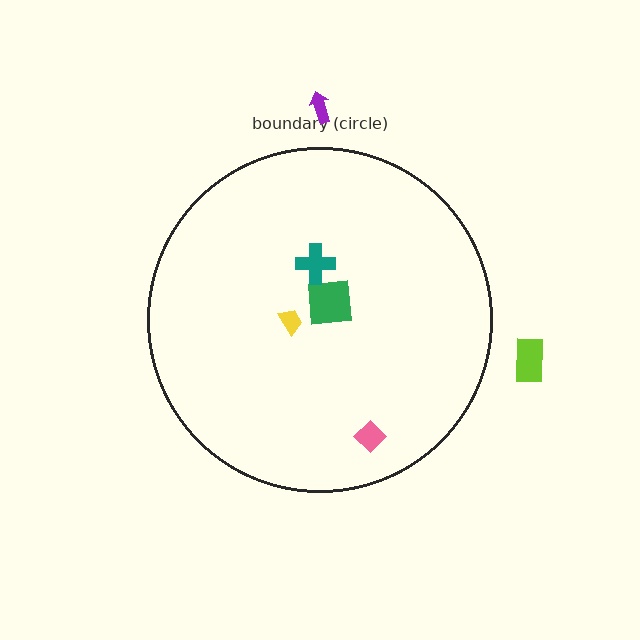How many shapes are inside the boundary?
4 inside, 2 outside.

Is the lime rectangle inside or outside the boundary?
Outside.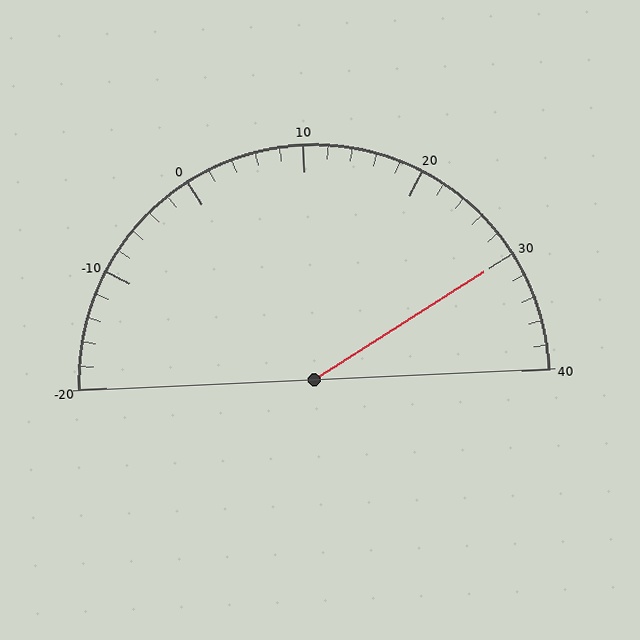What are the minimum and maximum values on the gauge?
The gauge ranges from -20 to 40.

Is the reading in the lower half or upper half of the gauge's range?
The reading is in the upper half of the range (-20 to 40).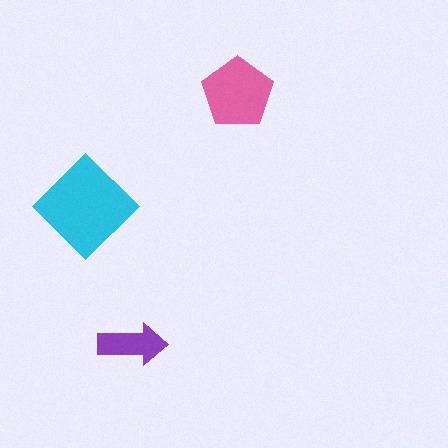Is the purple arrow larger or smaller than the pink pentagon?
Smaller.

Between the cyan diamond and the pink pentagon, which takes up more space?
The cyan diamond.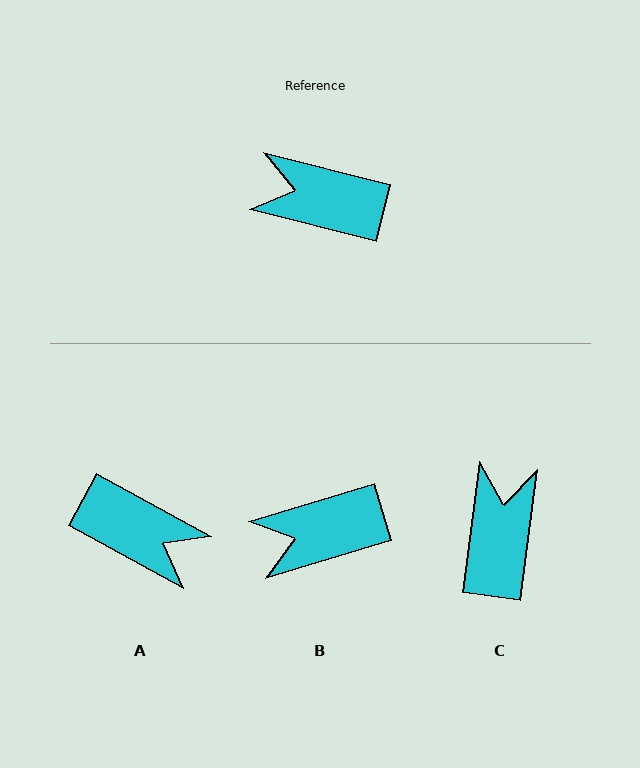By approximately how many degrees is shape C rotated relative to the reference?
Approximately 83 degrees clockwise.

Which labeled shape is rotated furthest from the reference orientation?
A, about 165 degrees away.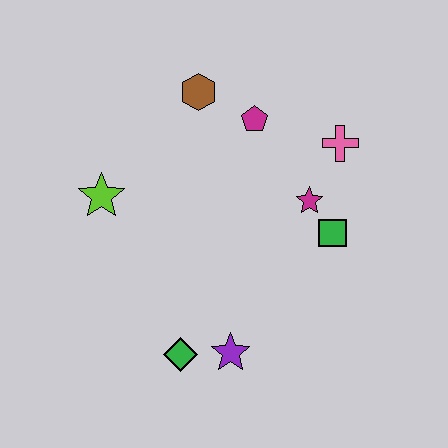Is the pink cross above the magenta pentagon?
No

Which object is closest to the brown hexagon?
The magenta pentagon is closest to the brown hexagon.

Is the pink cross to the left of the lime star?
No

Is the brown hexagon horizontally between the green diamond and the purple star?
Yes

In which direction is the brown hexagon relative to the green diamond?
The brown hexagon is above the green diamond.